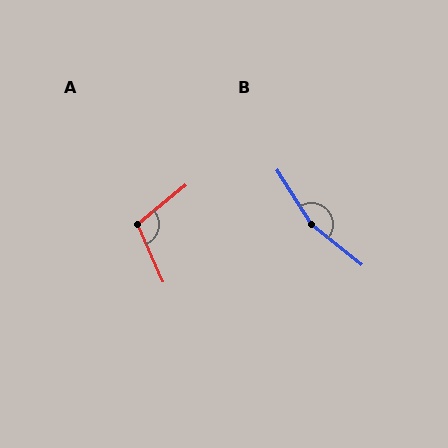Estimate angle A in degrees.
Approximately 106 degrees.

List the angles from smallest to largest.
A (106°), B (161°).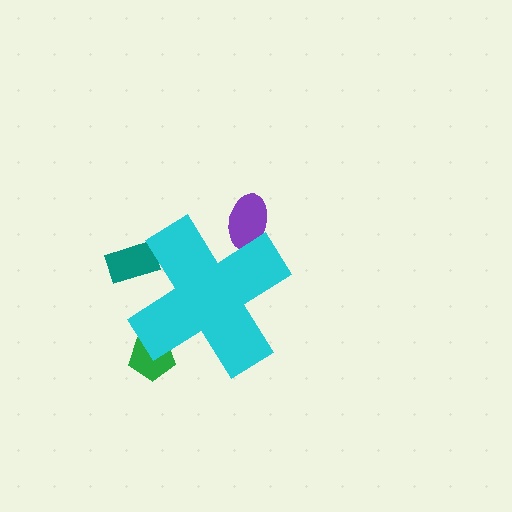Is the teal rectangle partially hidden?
Yes, the teal rectangle is partially hidden behind the cyan cross.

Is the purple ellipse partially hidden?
Yes, the purple ellipse is partially hidden behind the cyan cross.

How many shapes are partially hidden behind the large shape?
3 shapes are partially hidden.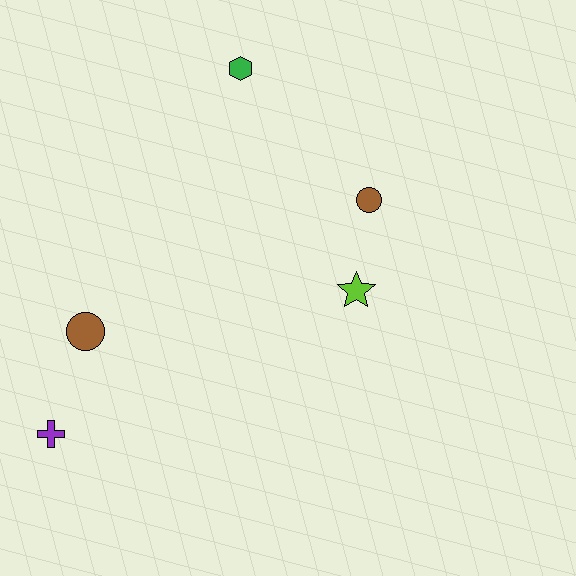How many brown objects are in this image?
There are 2 brown objects.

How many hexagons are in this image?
There is 1 hexagon.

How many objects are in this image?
There are 5 objects.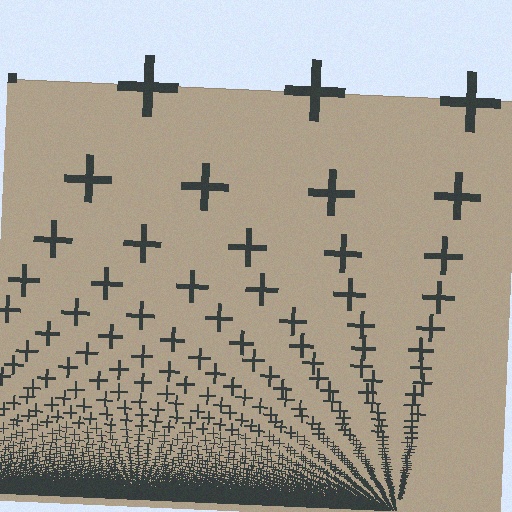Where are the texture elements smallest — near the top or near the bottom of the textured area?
Near the bottom.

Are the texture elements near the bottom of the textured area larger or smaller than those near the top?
Smaller. The gradient is inverted — elements near the bottom are smaller and denser.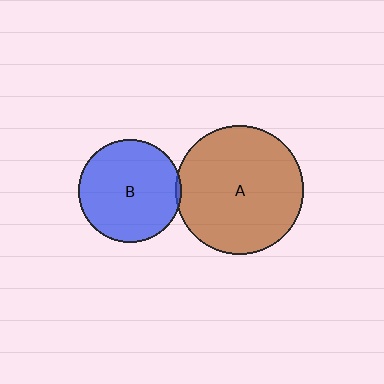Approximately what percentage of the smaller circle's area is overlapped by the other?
Approximately 5%.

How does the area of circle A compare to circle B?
Approximately 1.6 times.